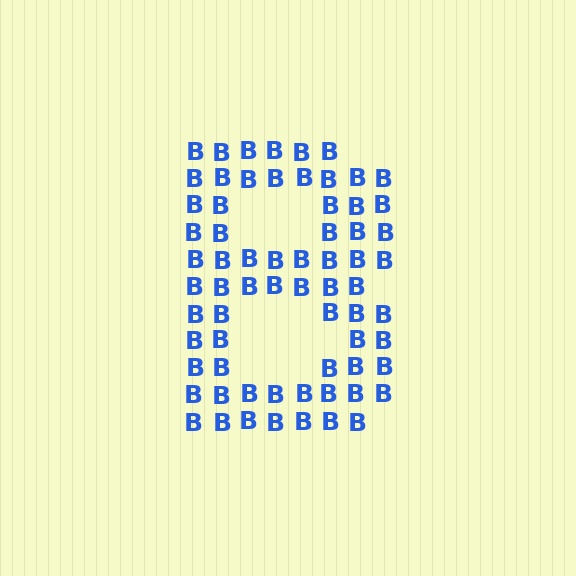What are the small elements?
The small elements are letter B's.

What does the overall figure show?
The overall figure shows the letter B.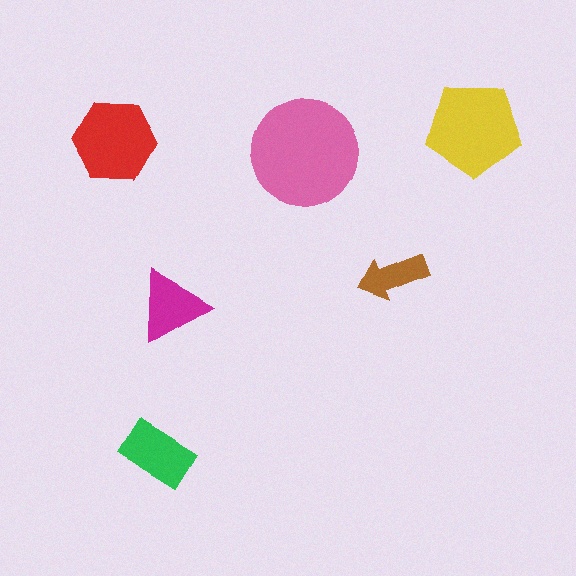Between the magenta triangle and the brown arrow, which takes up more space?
The magenta triangle.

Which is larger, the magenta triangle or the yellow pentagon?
The yellow pentagon.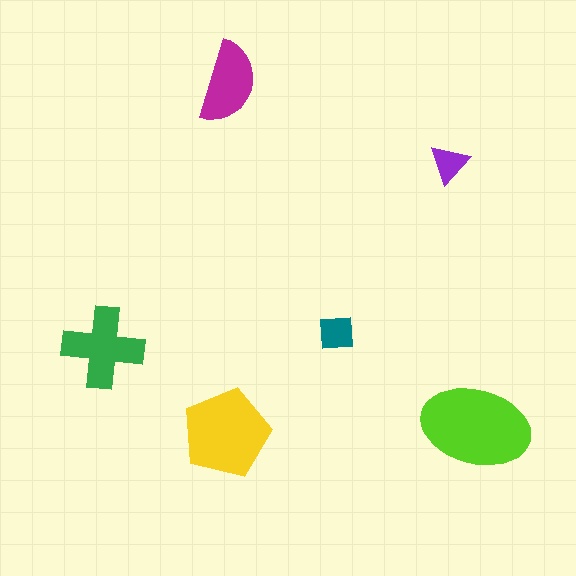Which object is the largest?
The lime ellipse.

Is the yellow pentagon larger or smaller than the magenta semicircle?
Larger.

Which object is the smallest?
The purple triangle.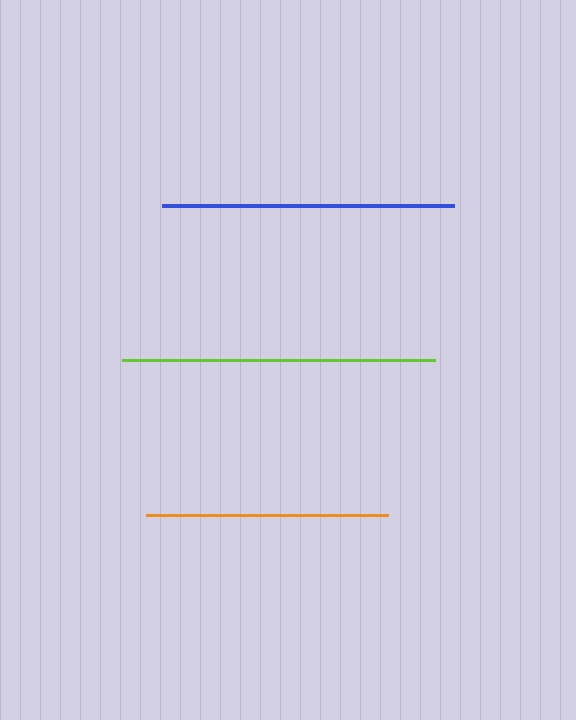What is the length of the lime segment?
The lime segment is approximately 313 pixels long.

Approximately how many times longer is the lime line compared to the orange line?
The lime line is approximately 1.3 times the length of the orange line.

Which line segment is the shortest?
The orange line is the shortest at approximately 242 pixels.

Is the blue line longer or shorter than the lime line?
The lime line is longer than the blue line.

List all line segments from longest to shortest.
From longest to shortest: lime, blue, orange.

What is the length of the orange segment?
The orange segment is approximately 242 pixels long.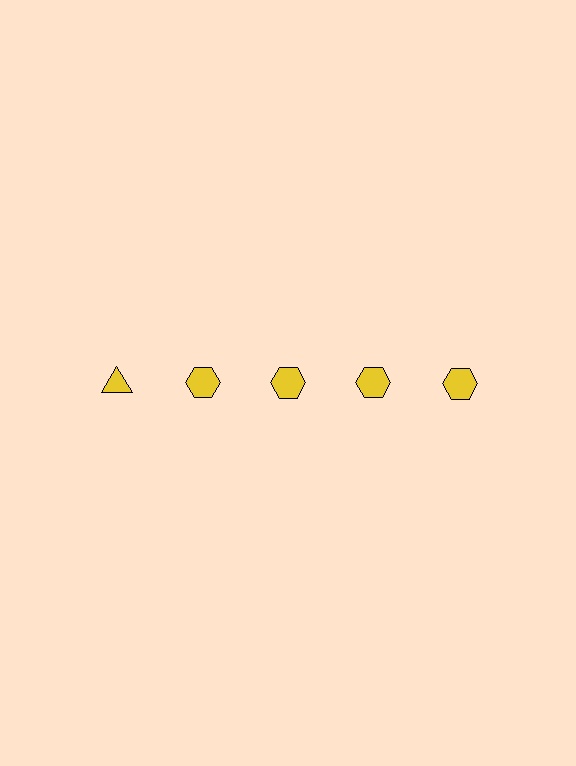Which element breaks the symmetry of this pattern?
The yellow triangle in the top row, leftmost column breaks the symmetry. All other shapes are yellow hexagons.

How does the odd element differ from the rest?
It has a different shape: triangle instead of hexagon.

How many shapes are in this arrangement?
There are 5 shapes arranged in a grid pattern.